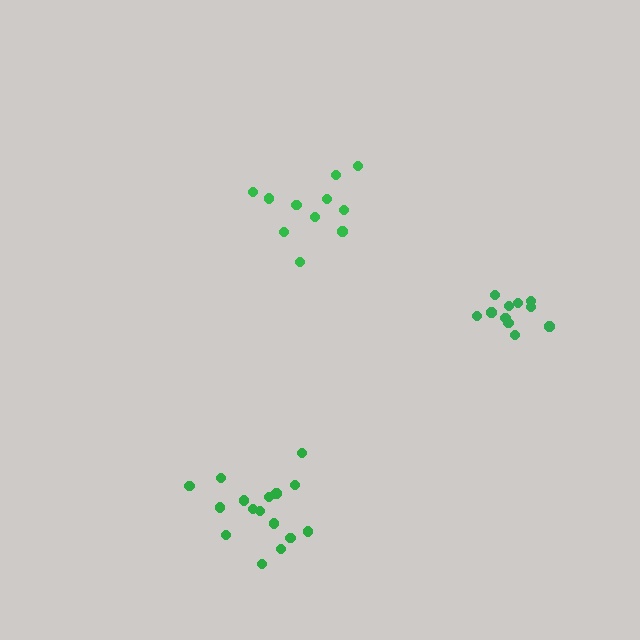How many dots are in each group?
Group 1: 16 dots, Group 2: 11 dots, Group 3: 11 dots (38 total).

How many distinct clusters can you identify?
There are 3 distinct clusters.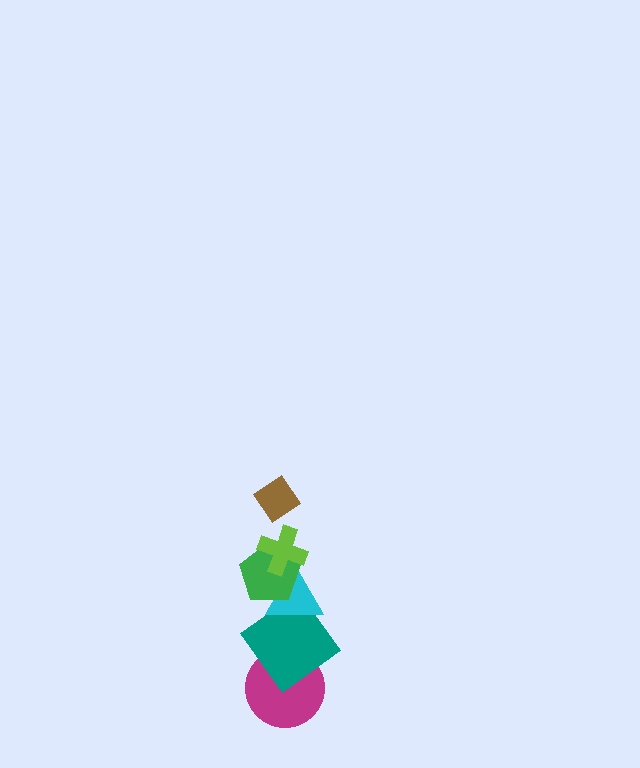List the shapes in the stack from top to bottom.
From top to bottom: the brown diamond, the lime cross, the green pentagon, the cyan triangle, the teal diamond, the magenta circle.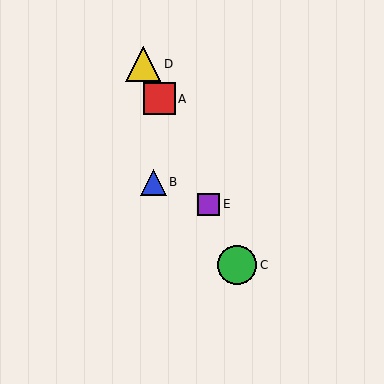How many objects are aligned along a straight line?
4 objects (A, C, D, E) are aligned along a straight line.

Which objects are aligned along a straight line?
Objects A, C, D, E are aligned along a straight line.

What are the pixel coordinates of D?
Object D is at (143, 64).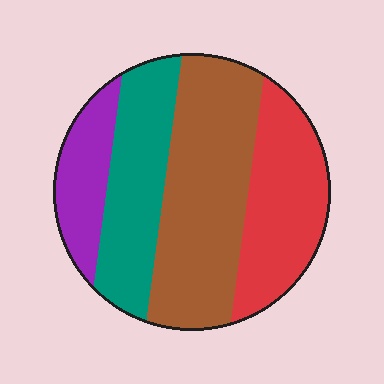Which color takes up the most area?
Brown, at roughly 40%.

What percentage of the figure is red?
Red covers about 25% of the figure.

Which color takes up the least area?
Purple, at roughly 15%.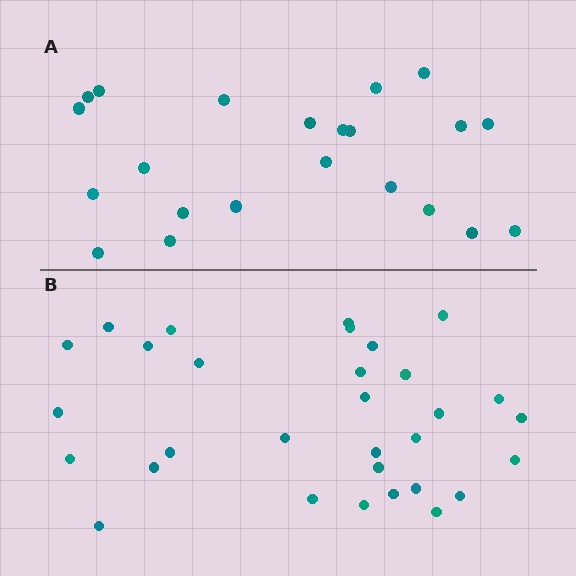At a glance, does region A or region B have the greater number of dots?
Region B (the bottom region) has more dots.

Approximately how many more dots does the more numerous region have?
Region B has roughly 8 or so more dots than region A.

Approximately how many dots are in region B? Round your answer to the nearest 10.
About 30 dots. (The exact count is 31, which rounds to 30.)